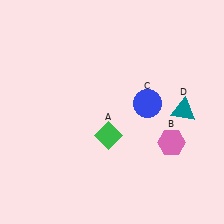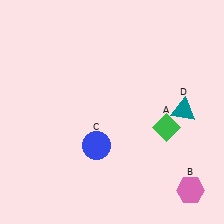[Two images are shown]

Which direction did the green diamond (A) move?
The green diamond (A) moved right.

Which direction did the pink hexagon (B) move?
The pink hexagon (B) moved down.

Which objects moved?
The objects that moved are: the green diamond (A), the pink hexagon (B), the blue circle (C).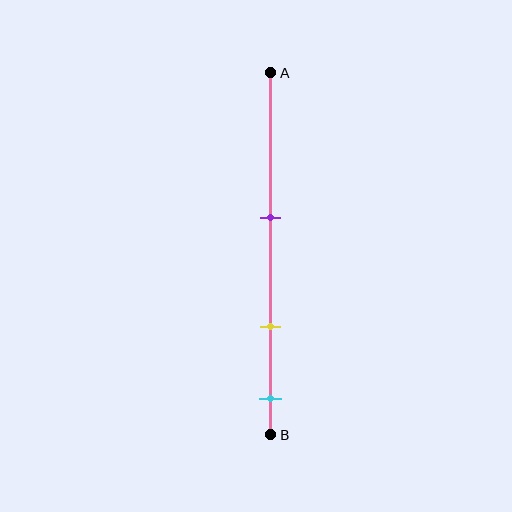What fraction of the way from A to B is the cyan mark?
The cyan mark is approximately 90% (0.9) of the way from A to B.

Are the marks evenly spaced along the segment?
Yes, the marks are approximately evenly spaced.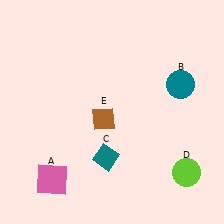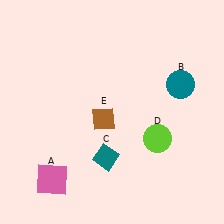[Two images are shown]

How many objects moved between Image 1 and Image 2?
1 object moved between the two images.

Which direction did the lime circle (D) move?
The lime circle (D) moved up.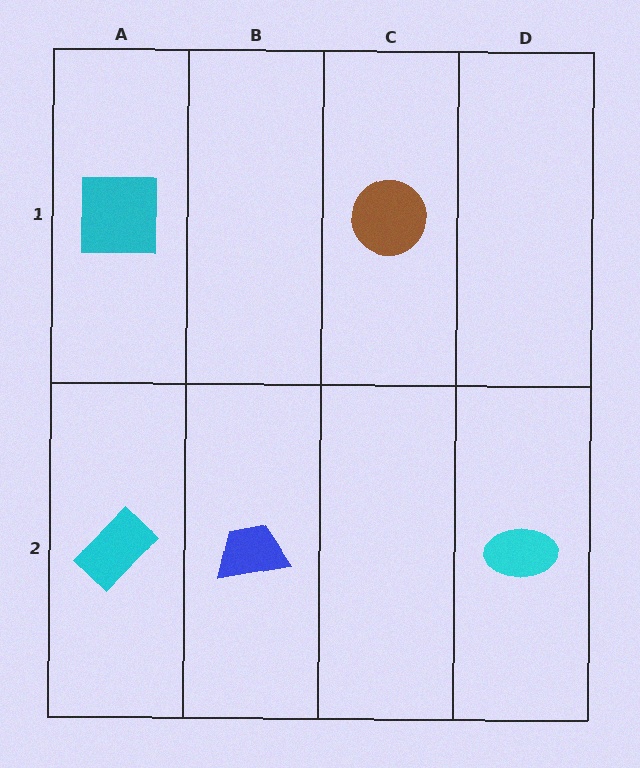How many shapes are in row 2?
3 shapes.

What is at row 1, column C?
A brown circle.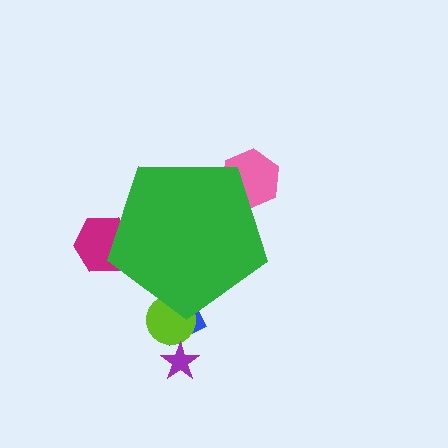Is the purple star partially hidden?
No, the purple star is fully visible.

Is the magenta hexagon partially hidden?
Yes, the magenta hexagon is partially hidden behind the green pentagon.